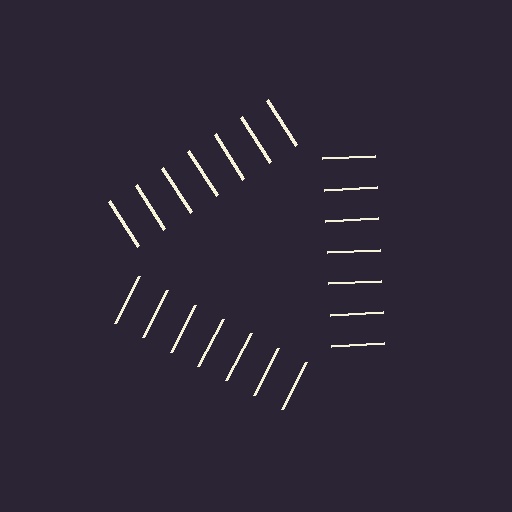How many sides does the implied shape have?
3 sides — the line-ends trace a triangle.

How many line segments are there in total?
21 — 7 along each of the 3 edges.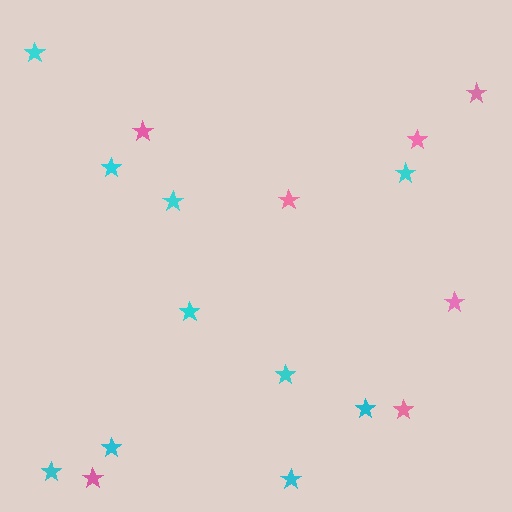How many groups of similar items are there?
There are 2 groups: one group of pink stars (7) and one group of cyan stars (10).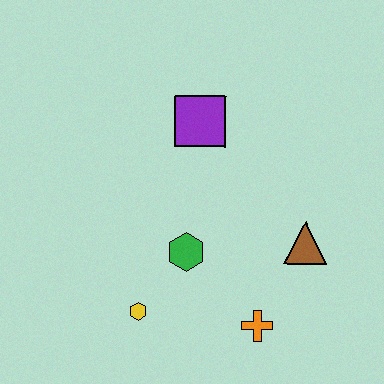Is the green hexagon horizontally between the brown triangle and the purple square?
No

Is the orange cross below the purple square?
Yes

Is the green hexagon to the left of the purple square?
Yes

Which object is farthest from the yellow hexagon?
The purple square is farthest from the yellow hexagon.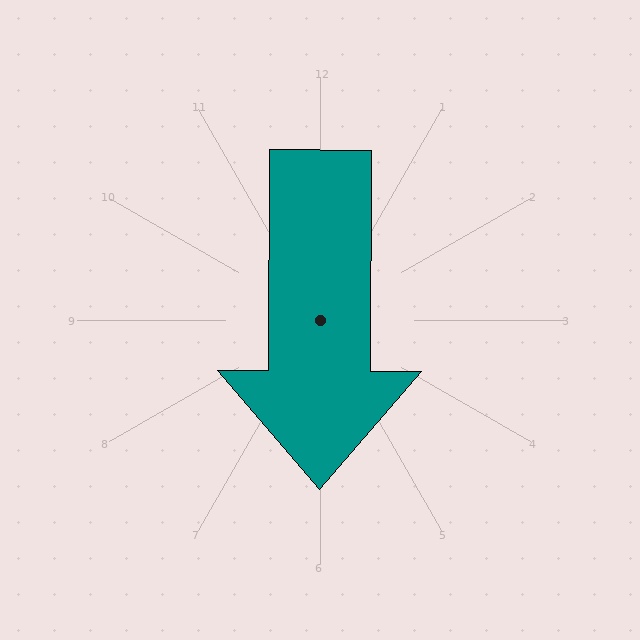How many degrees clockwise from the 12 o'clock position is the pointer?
Approximately 180 degrees.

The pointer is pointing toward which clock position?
Roughly 6 o'clock.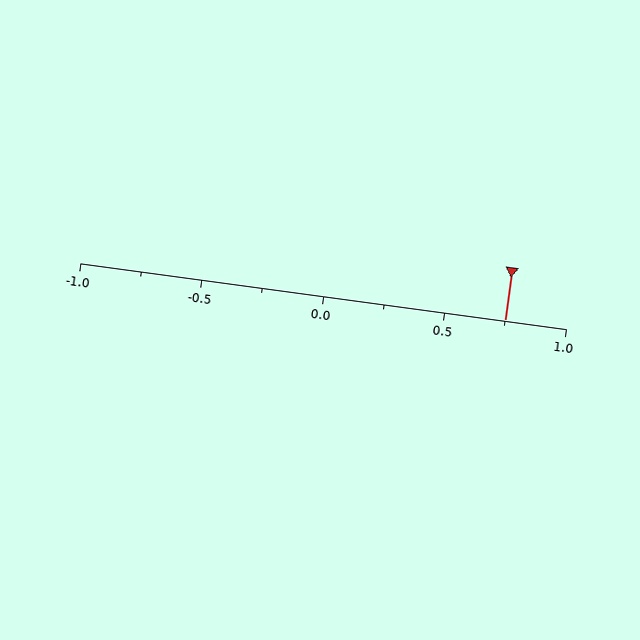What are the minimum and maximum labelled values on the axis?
The axis runs from -1.0 to 1.0.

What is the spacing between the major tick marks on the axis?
The major ticks are spaced 0.5 apart.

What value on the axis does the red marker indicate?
The marker indicates approximately 0.75.